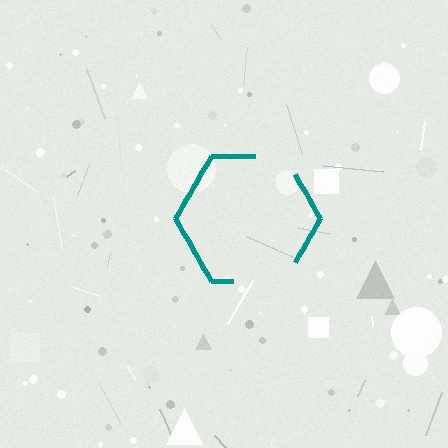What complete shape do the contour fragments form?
The contour fragments form a hexagon.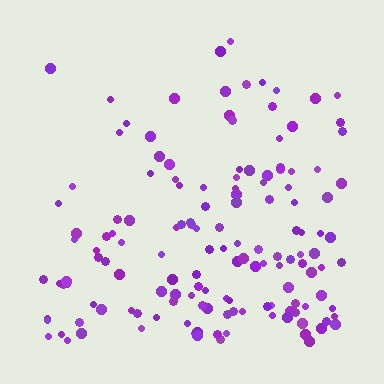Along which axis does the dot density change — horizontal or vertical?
Vertical.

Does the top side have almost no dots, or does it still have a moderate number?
Still a moderate number, just noticeably fewer than the bottom.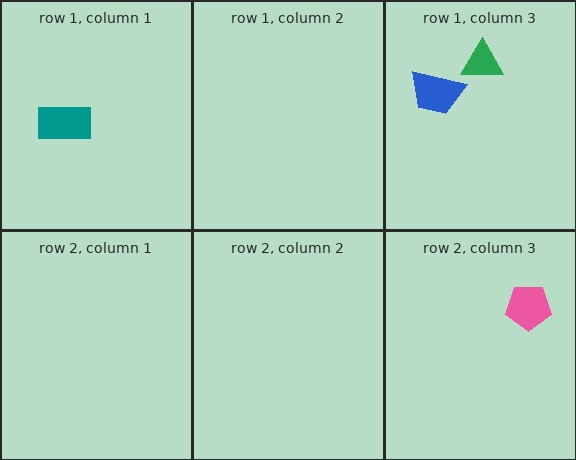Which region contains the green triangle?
The row 1, column 3 region.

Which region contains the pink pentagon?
The row 2, column 3 region.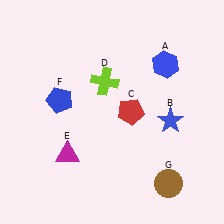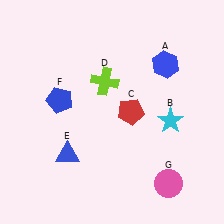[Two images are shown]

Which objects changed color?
B changed from blue to cyan. E changed from magenta to blue. G changed from brown to pink.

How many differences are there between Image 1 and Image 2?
There are 3 differences between the two images.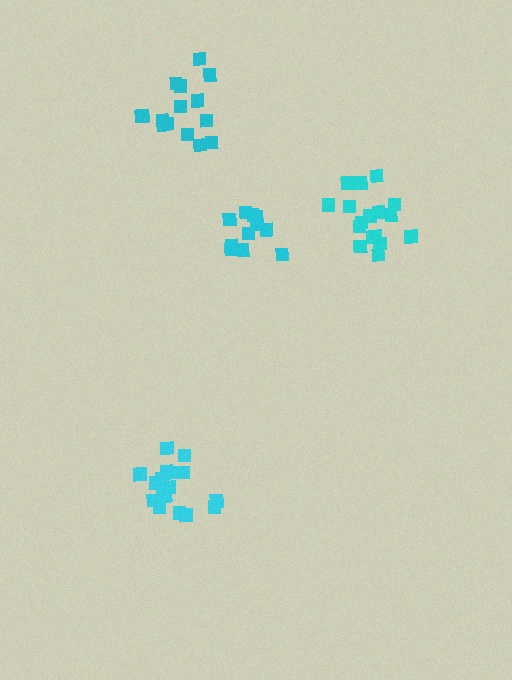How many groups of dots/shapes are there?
There are 4 groups.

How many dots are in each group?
Group 1: 17 dots, Group 2: 17 dots, Group 3: 11 dots, Group 4: 15 dots (60 total).